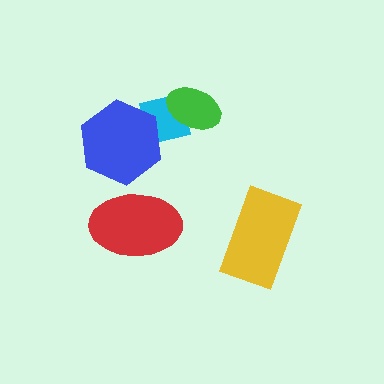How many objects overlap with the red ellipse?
0 objects overlap with the red ellipse.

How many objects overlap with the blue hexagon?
1 object overlaps with the blue hexagon.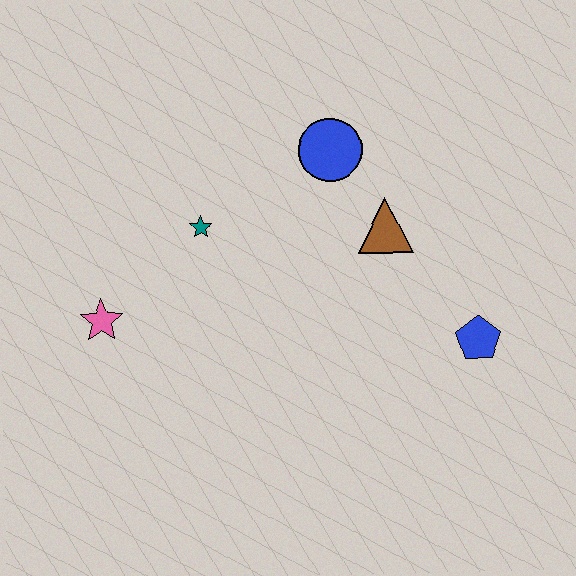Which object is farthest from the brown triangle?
The pink star is farthest from the brown triangle.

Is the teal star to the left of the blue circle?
Yes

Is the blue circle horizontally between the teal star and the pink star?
No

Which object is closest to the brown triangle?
The blue circle is closest to the brown triangle.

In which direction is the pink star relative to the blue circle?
The pink star is to the left of the blue circle.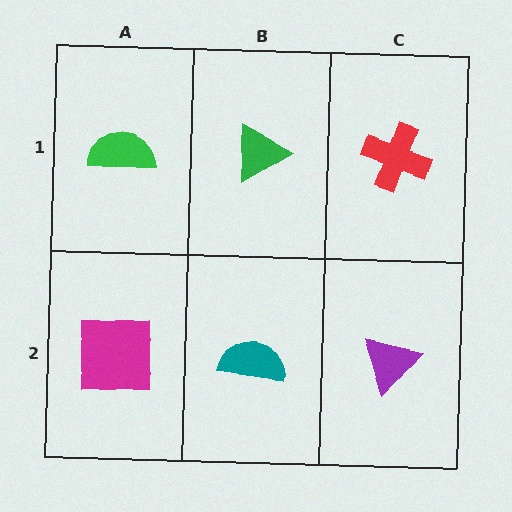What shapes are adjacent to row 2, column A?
A green semicircle (row 1, column A), a teal semicircle (row 2, column B).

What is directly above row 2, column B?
A green triangle.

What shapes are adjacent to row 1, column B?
A teal semicircle (row 2, column B), a green semicircle (row 1, column A), a red cross (row 1, column C).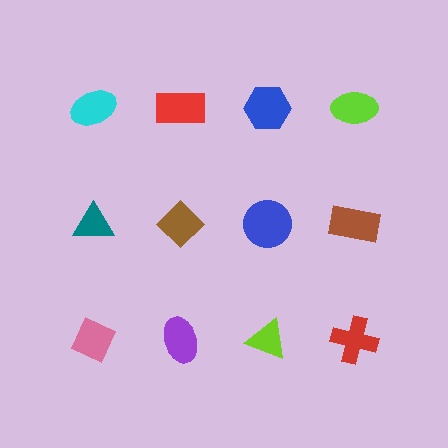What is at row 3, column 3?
A lime triangle.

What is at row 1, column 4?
A lime ellipse.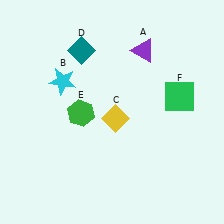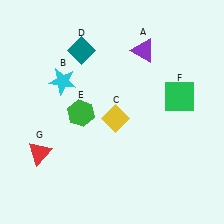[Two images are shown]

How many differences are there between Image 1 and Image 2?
There is 1 difference between the two images.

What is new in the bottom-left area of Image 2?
A red triangle (G) was added in the bottom-left area of Image 2.